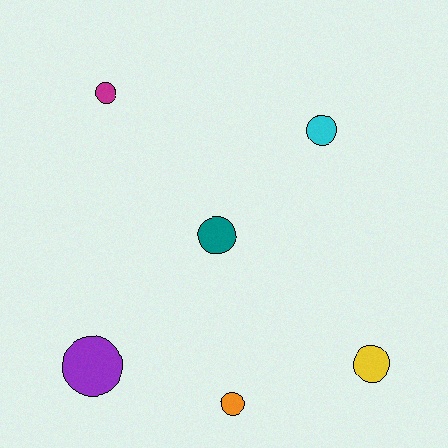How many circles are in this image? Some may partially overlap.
There are 6 circles.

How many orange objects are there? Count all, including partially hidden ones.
There is 1 orange object.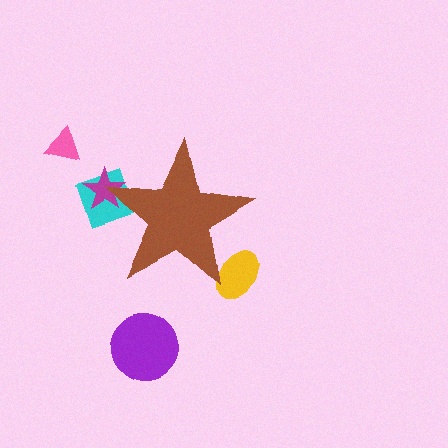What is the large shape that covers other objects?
A brown star.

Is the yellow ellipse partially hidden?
Yes, the yellow ellipse is partially hidden behind the brown star.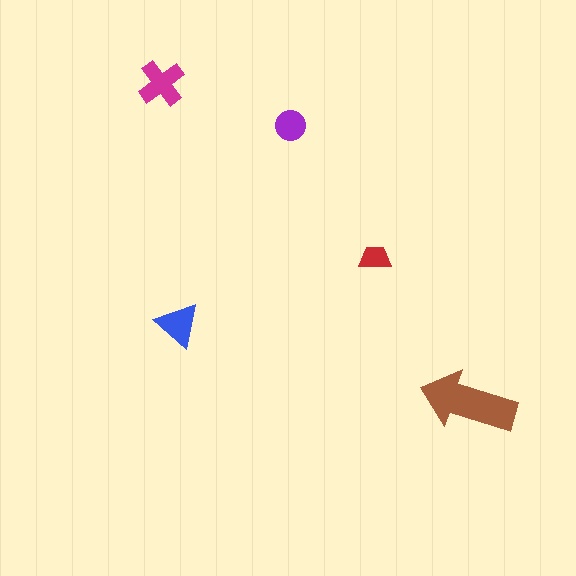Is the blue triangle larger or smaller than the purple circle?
Larger.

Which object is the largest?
The brown arrow.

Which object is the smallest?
The red trapezoid.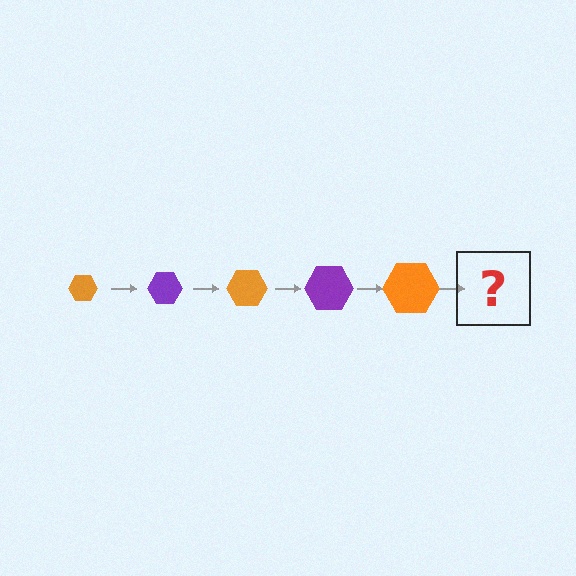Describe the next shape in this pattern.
It should be a purple hexagon, larger than the previous one.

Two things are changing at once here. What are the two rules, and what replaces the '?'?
The two rules are that the hexagon grows larger each step and the color cycles through orange and purple. The '?' should be a purple hexagon, larger than the previous one.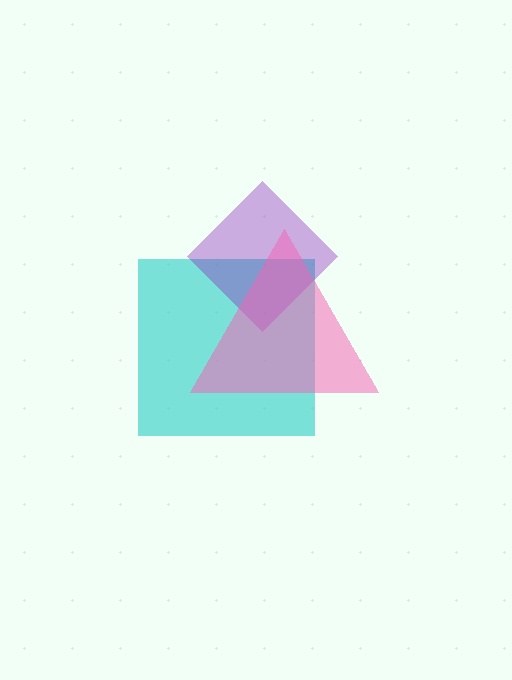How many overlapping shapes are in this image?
There are 3 overlapping shapes in the image.